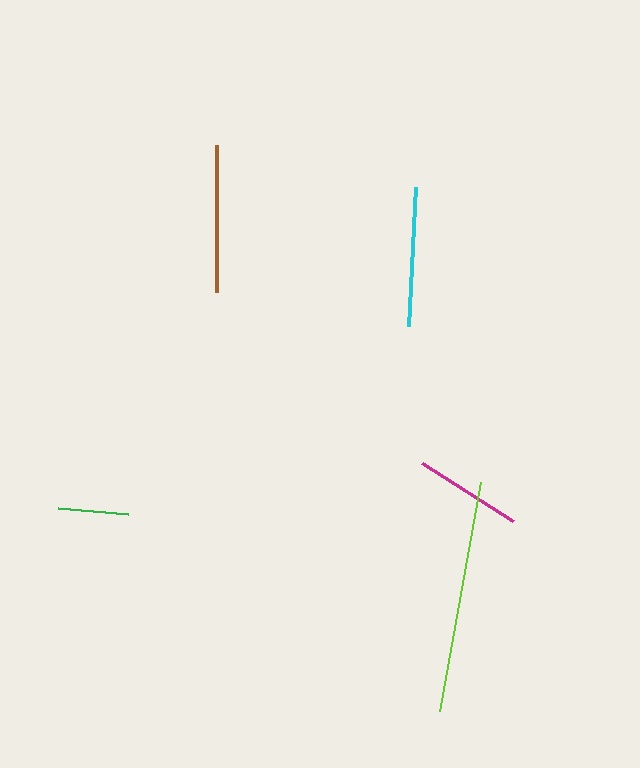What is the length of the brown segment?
The brown segment is approximately 146 pixels long.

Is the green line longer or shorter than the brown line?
The brown line is longer than the green line.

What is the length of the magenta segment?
The magenta segment is approximately 108 pixels long.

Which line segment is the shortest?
The green line is the shortest at approximately 70 pixels.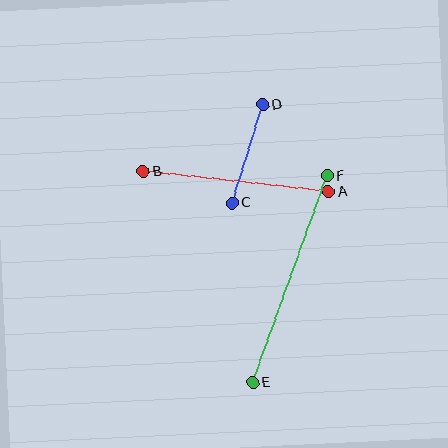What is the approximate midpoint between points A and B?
The midpoint is at approximately (236, 182) pixels.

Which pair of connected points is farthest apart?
Points E and F are farthest apart.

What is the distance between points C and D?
The distance is approximately 103 pixels.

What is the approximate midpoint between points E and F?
The midpoint is at approximately (290, 279) pixels.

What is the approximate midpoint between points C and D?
The midpoint is at approximately (248, 154) pixels.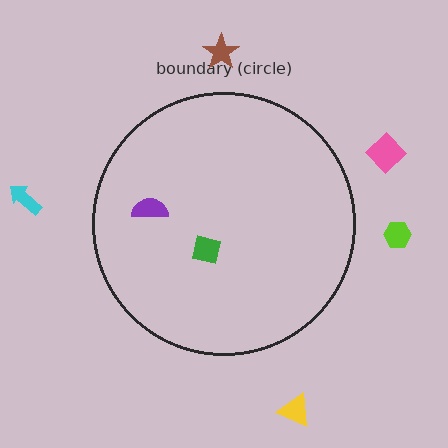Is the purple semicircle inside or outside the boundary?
Inside.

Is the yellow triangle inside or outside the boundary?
Outside.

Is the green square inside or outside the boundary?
Inside.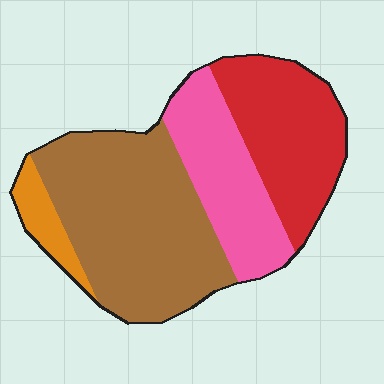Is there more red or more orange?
Red.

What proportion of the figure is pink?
Pink covers roughly 25% of the figure.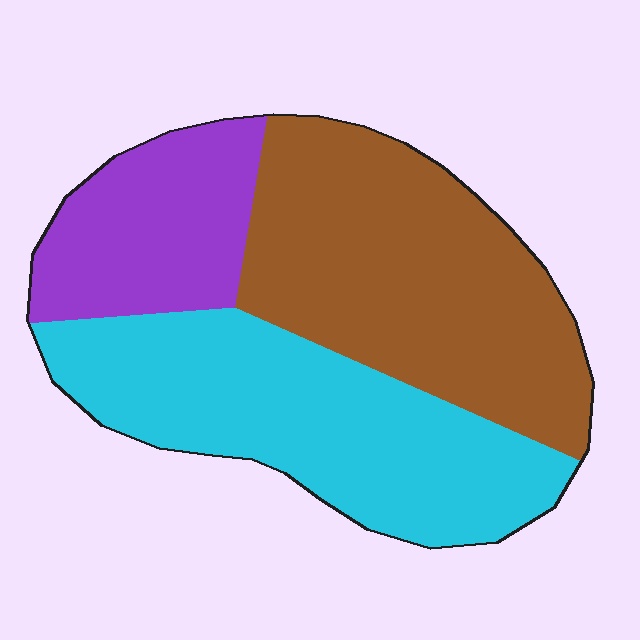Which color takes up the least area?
Purple, at roughly 20%.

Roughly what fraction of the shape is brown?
Brown takes up between a third and a half of the shape.